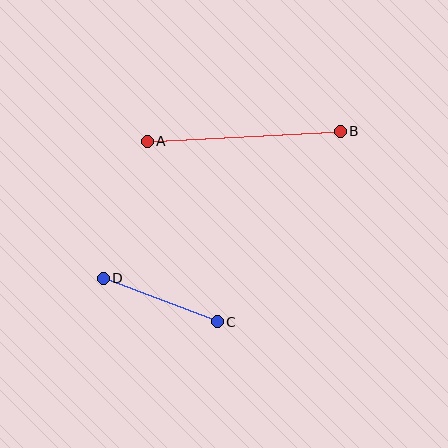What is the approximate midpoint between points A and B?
The midpoint is at approximately (244, 136) pixels.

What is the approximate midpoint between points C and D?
The midpoint is at approximately (160, 300) pixels.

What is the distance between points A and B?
The distance is approximately 193 pixels.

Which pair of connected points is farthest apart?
Points A and B are farthest apart.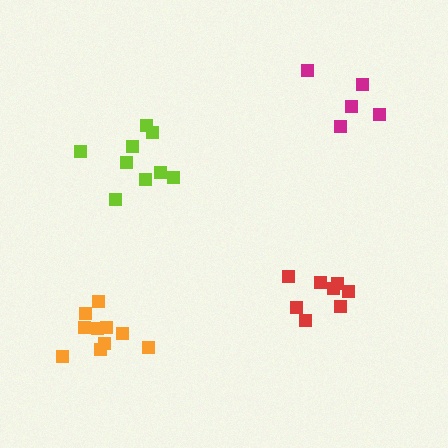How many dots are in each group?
Group 1: 8 dots, Group 2: 9 dots, Group 3: 5 dots, Group 4: 10 dots (32 total).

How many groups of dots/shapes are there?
There are 4 groups.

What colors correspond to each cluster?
The clusters are colored: red, lime, magenta, orange.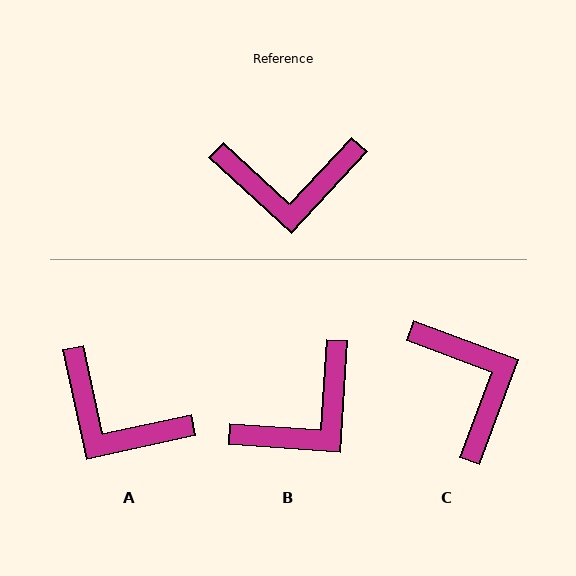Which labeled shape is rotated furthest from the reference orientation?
C, about 112 degrees away.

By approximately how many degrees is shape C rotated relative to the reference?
Approximately 112 degrees counter-clockwise.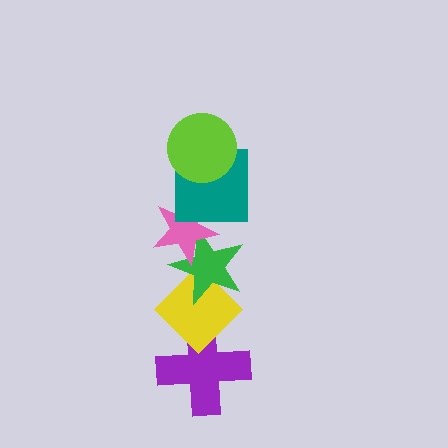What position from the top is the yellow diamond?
The yellow diamond is 5th from the top.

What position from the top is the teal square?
The teal square is 2nd from the top.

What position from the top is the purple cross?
The purple cross is 6th from the top.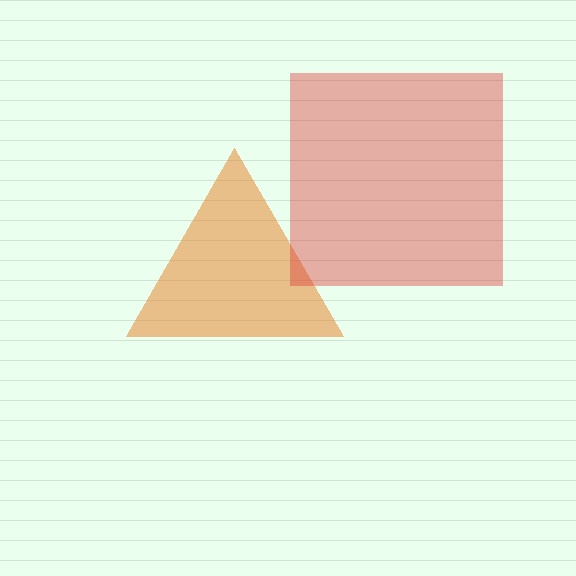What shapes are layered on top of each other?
The layered shapes are: an orange triangle, a red square.